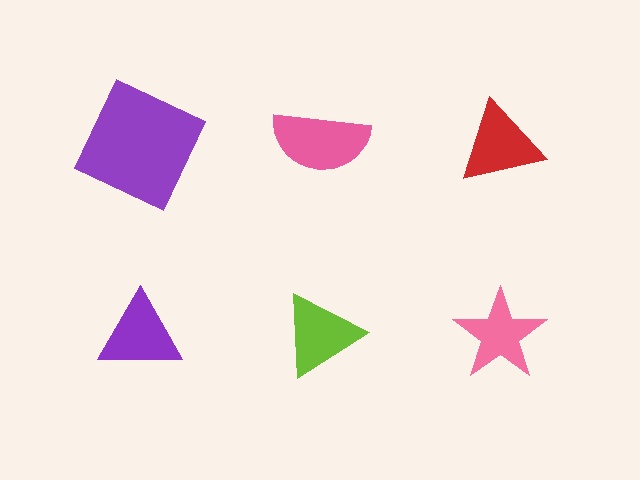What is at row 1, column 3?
A red triangle.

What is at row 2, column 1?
A purple triangle.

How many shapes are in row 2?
3 shapes.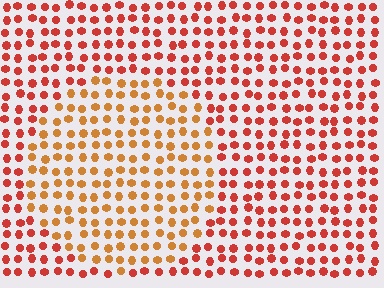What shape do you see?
I see a circle.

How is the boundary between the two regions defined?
The boundary is defined purely by a slight shift in hue (about 29 degrees). Spacing, size, and orientation are identical on both sides.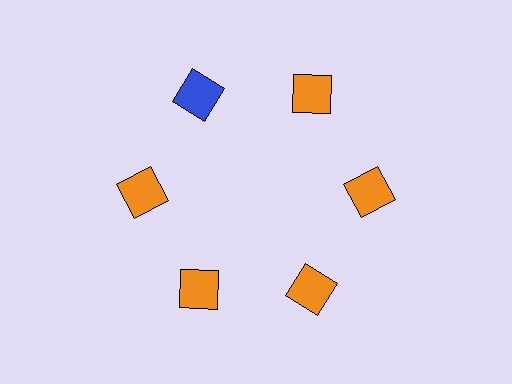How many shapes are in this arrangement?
There are 6 shapes arranged in a ring pattern.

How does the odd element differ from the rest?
It has a different color: blue instead of orange.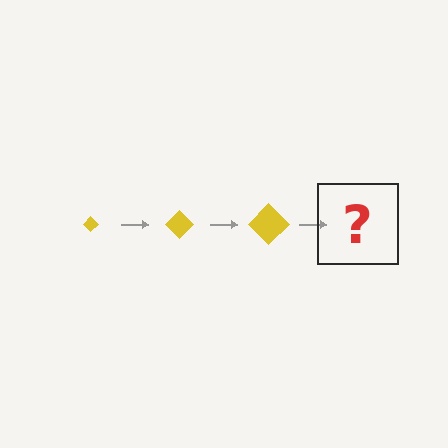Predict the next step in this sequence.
The next step is a yellow diamond, larger than the previous one.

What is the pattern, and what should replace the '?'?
The pattern is that the diamond gets progressively larger each step. The '?' should be a yellow diamond, larger than the previous one.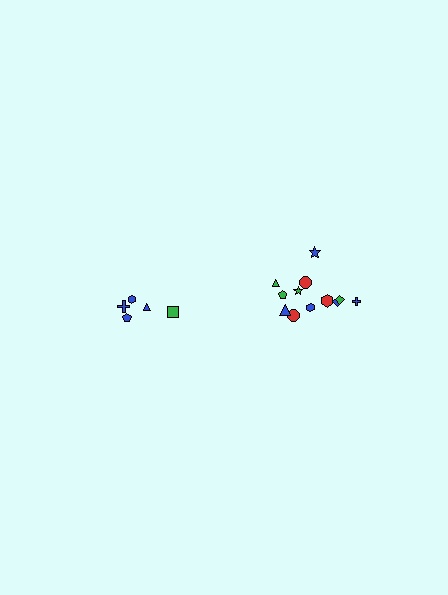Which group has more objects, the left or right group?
The right group.